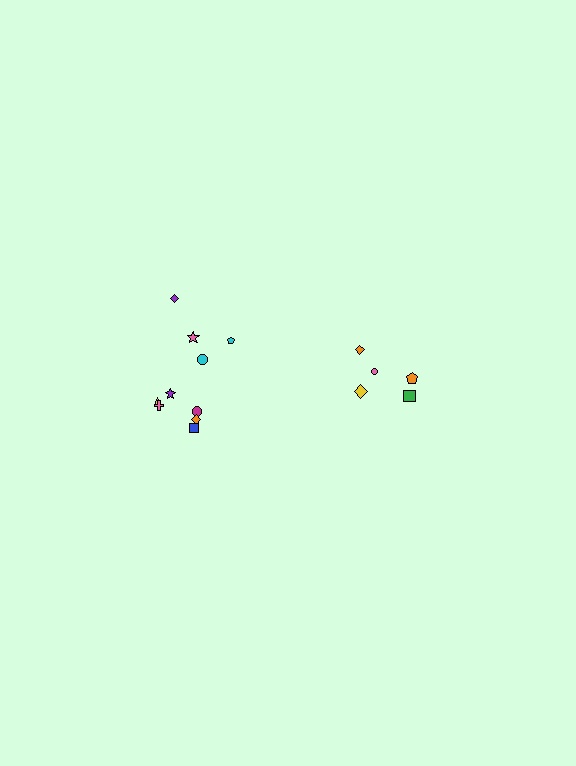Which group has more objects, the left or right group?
The left group.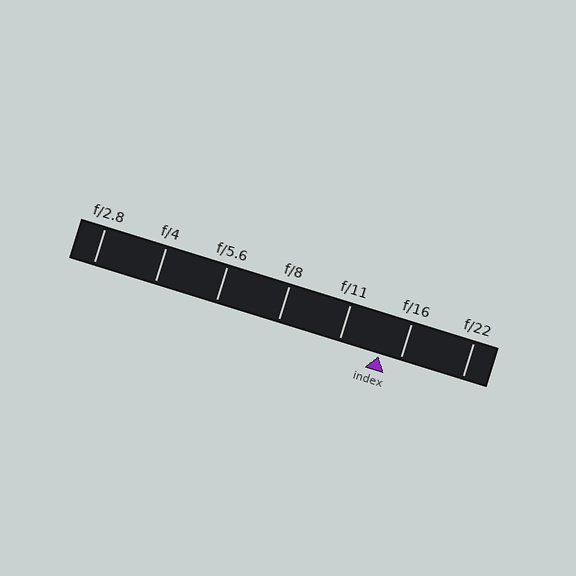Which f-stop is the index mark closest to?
The index mark is closest to f/16.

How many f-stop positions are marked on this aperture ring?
There are 7 f-stop positions marked.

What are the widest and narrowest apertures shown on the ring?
The widest aperture shown is f/2.8 and the narrowest is f/22.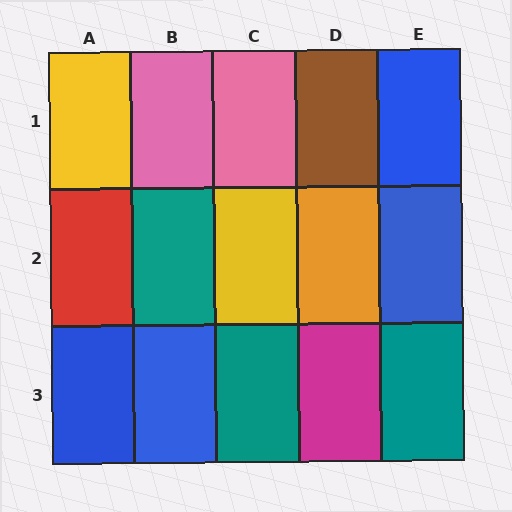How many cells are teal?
3 cells are teal.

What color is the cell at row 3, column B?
Blue.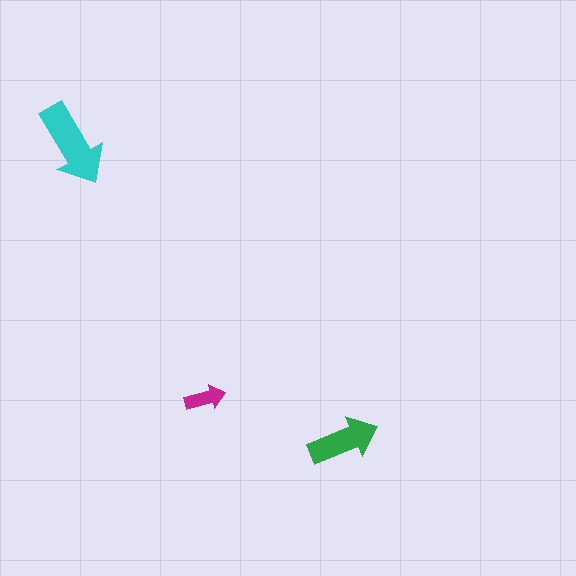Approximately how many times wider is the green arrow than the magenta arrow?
About 1.5 times wider.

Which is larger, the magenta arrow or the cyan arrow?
The cyan one.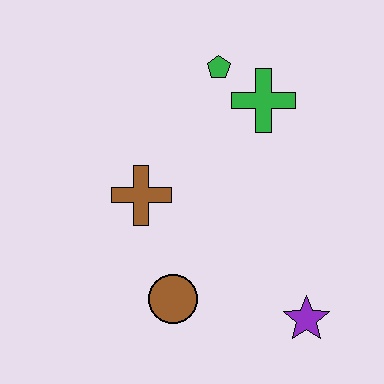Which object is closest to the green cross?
The green pentagon is closest to the green cross.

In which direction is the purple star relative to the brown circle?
The purple star is to the right of the brown circle.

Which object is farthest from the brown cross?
The purple star is farthest from the brown cross.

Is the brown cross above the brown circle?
Yes